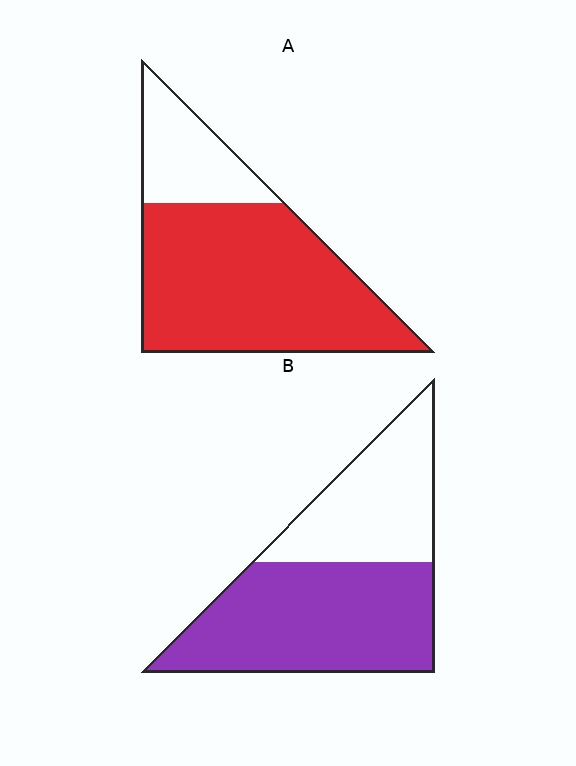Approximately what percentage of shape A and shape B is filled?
A is approximately 75% and B is approximately 60%.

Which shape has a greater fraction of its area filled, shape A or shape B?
Shape A.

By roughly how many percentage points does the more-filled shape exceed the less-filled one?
By roughly 15 percentage points (A over B).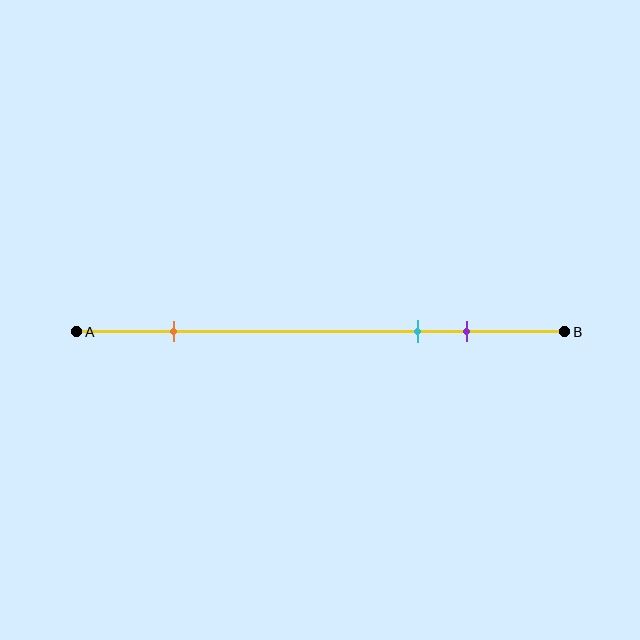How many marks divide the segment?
There are 3 marks dividing the segment.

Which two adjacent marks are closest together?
The cyan and purple marks are the closest adjacent pair.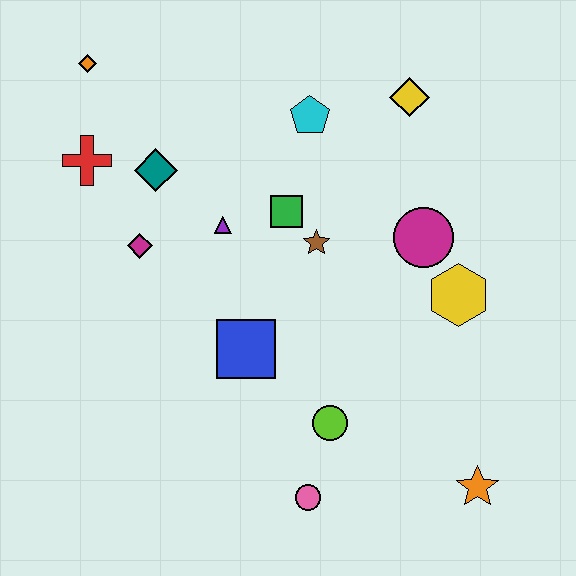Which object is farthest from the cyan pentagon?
The orange star is farthest from the cyan pentagon.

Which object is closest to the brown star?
The green square is closest to the brown star.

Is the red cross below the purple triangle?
No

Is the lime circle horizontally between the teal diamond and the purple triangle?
No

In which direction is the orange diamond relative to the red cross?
The orange diamond is above the red cross.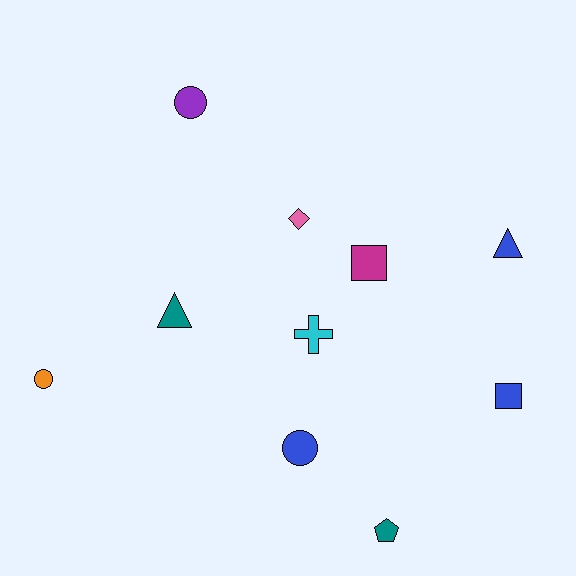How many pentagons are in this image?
There is 1 pentagon.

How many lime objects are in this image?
There are no lime objects.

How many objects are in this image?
There are 10 objects.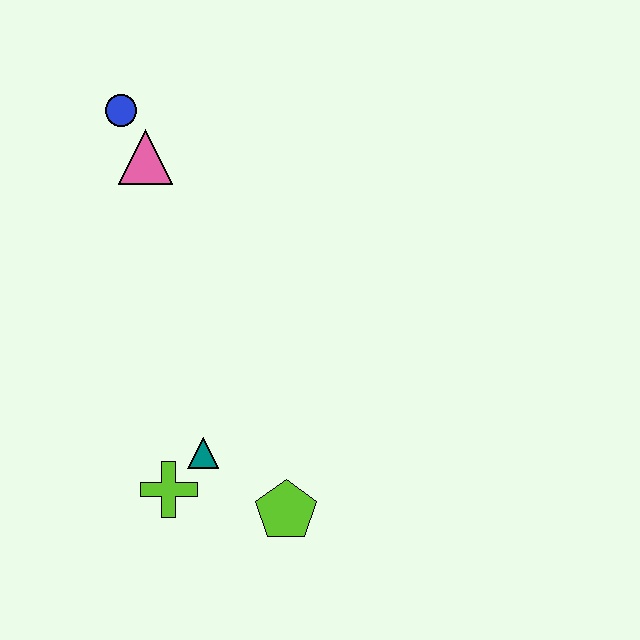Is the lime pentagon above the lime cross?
No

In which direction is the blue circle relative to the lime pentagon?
The blue circle is above the lime pentagon.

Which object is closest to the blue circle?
The pink triangle is closest to the blue circle.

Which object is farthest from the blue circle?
The lime pentagon is farthest from the blue circle.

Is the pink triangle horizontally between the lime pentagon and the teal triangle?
No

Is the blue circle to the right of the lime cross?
No